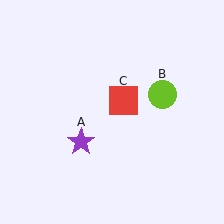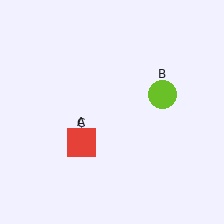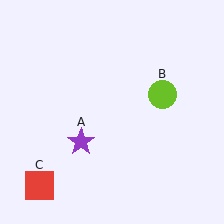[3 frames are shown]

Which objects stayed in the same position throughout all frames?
Purple star (object A) and lime circle (object B) remained stationary.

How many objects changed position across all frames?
1 object changed position: red square (object C).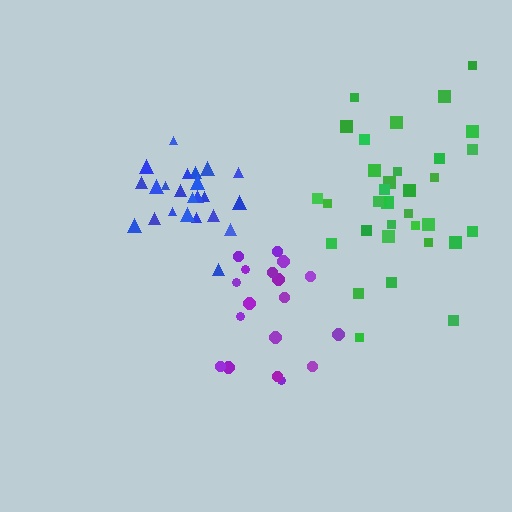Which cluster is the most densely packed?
Blue.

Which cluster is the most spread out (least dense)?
Green.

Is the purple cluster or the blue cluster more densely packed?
Blue.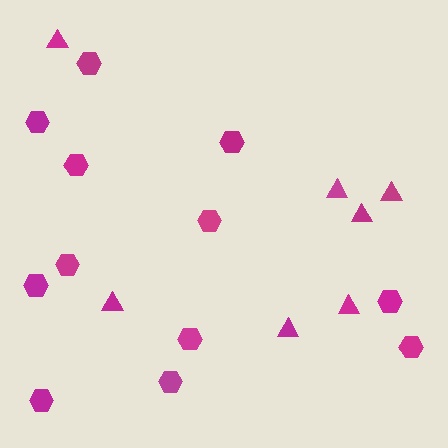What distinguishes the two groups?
There are 2 groups: one group of triangles (7) and one group of hexagons (12).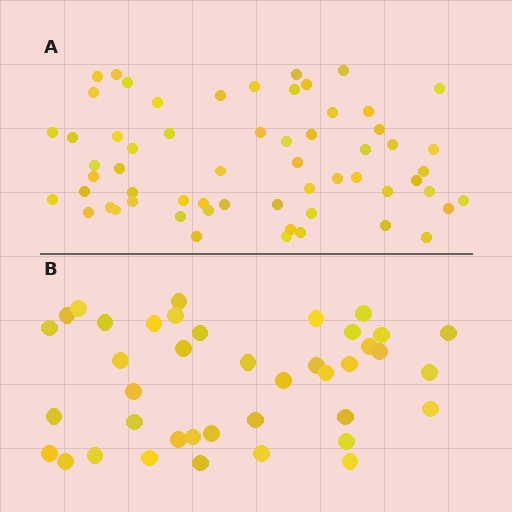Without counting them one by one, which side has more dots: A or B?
Region A (the top region) has more dots.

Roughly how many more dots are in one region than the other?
Region A has approximately 20 more dots than region B.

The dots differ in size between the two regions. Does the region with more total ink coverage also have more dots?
No. Region B has more total ink coverage because its dots are larger, but region A actually contains more individual dots. Total area can be misleading — the number of items is what matters here.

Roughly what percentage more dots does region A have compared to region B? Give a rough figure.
About 50% more.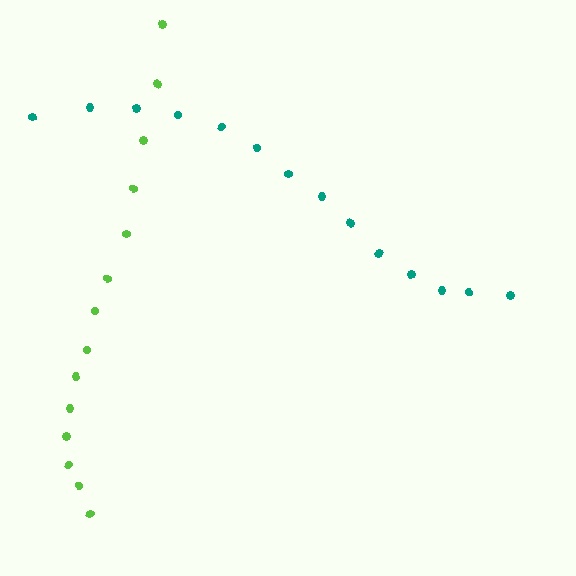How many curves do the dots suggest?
There are 2 distinct paths.